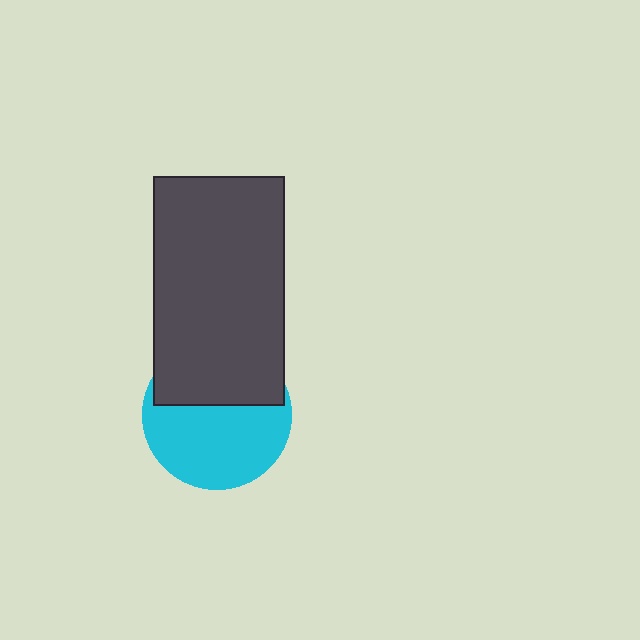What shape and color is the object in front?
The object in front is a dark gray rectangle.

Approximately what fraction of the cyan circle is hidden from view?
Roughly 40% of the cyan circle is hidden behind the dark gray rectangle.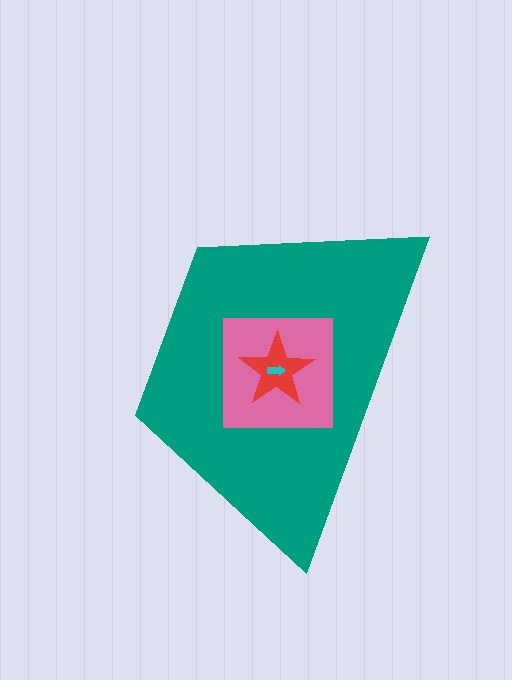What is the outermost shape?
The teal trapezoid.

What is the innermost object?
The cyan arrow.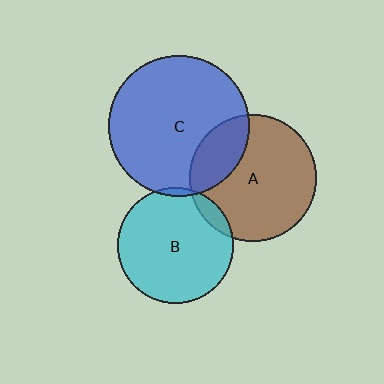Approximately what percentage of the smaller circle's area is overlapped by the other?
Approximately 10%.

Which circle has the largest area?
Circle C (blue).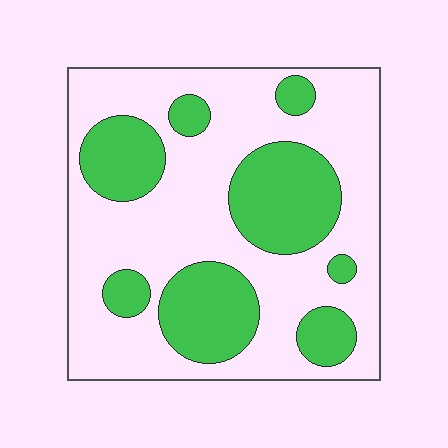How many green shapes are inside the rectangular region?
8.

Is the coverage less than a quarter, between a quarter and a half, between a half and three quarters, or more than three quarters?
Between a quarter and a half.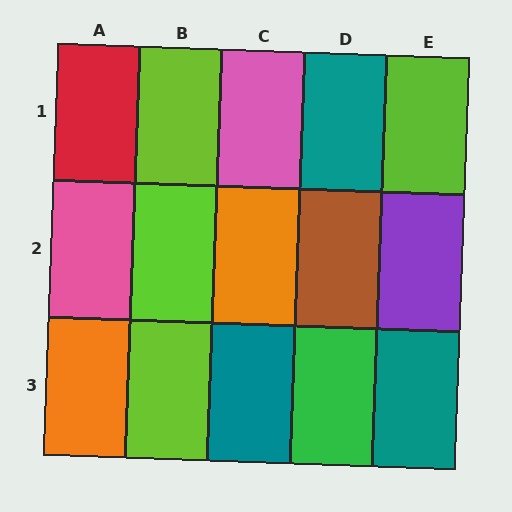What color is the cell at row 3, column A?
Orange.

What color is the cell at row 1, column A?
Red.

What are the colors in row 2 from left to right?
Pink, lime, orange, brown, purple.